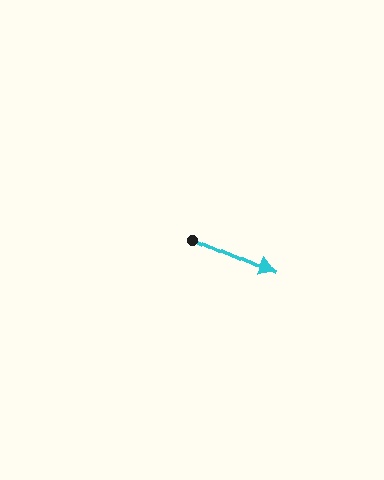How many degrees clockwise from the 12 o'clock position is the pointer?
Approximately 113 degrees.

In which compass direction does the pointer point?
Southeast.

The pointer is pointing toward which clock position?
Roughly 4 o'clock.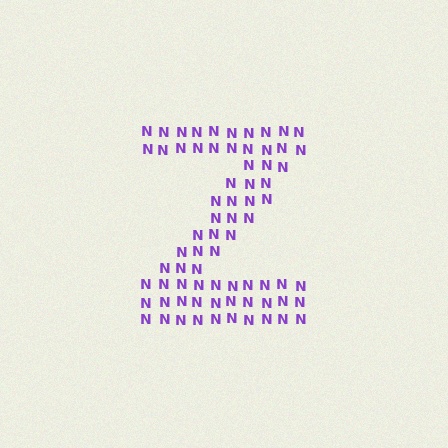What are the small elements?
The small elements are letter N's.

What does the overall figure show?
The overall figure shows the letter Z.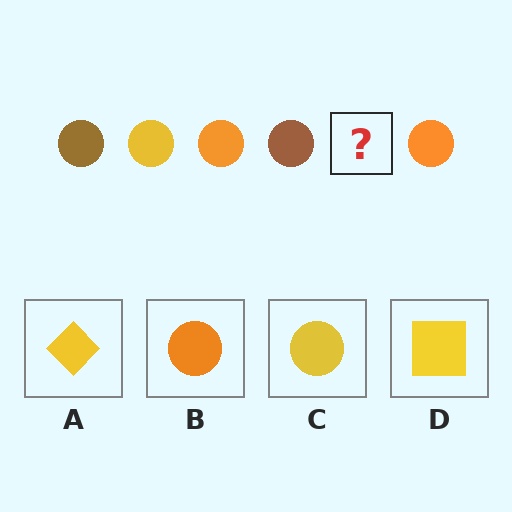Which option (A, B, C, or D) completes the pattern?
C.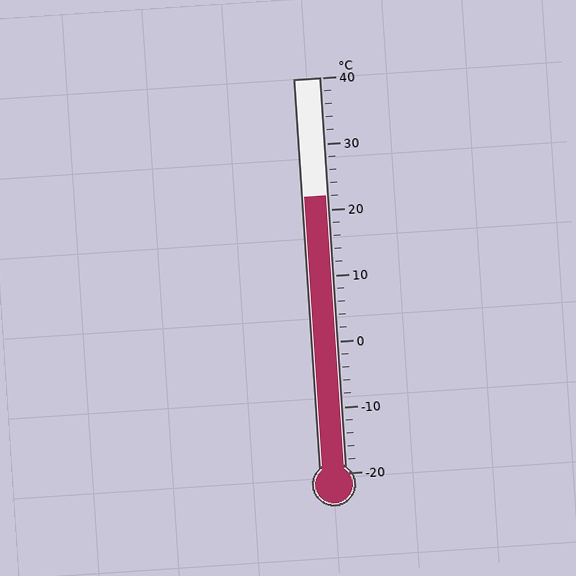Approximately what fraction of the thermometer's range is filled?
The thermometer is filled to approximately 70% of its range.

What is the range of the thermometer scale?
The thermometer scale ranges from -20°C to 40°C.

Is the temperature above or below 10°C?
The temperature is above 10°C.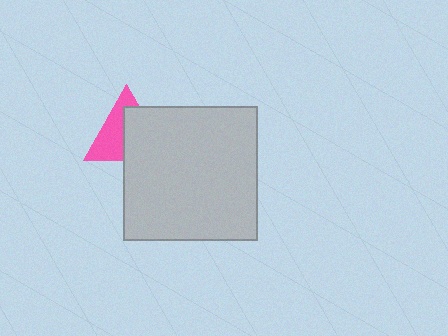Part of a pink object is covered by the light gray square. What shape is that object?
It is a triangle.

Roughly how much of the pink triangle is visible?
About half of it is visible (roughly 49%).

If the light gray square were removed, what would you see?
You would see the complete pink triangle.